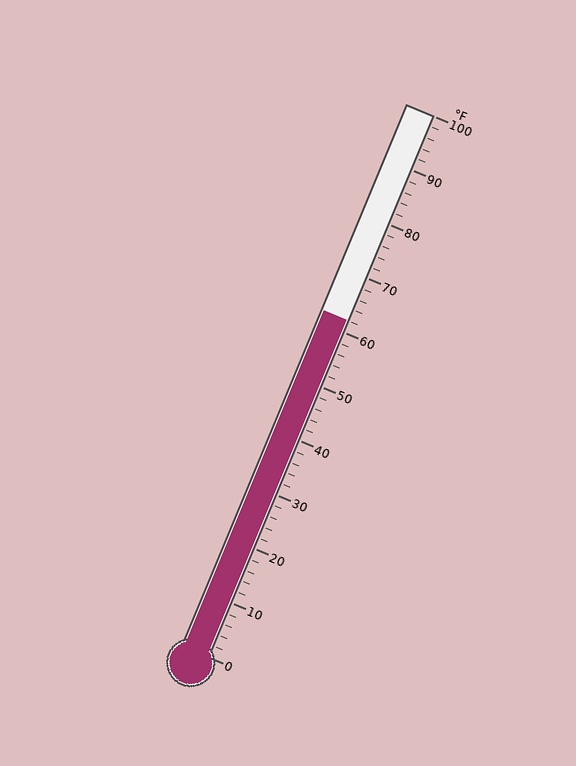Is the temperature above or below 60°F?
The temperature is above 60°F.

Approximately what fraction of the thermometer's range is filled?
The thermometer is filled to approximately 60% of its range.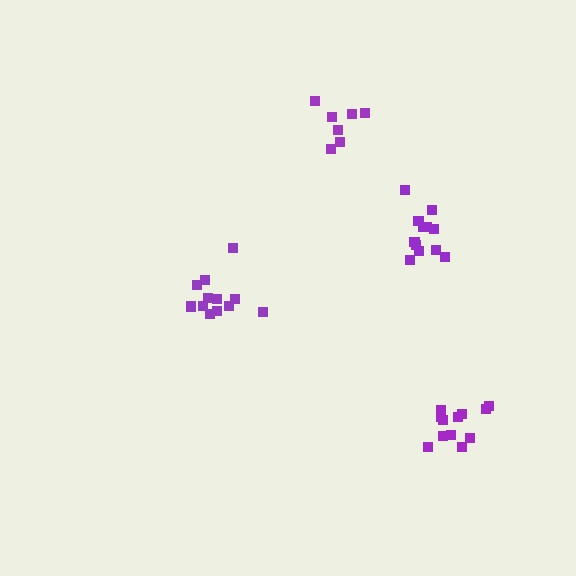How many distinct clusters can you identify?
There are 4 distinct clusters.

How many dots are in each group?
Group 1: 7 dots, Group 2: 13 dots, Group 3: 12 dots, Group 4: 12 dots (44 total).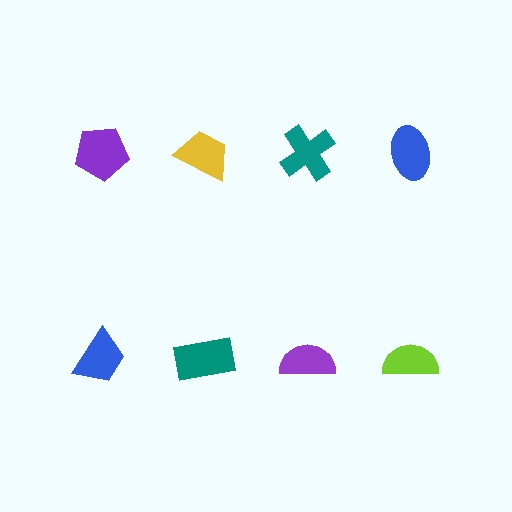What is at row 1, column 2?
A yellow trapezoid.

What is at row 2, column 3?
A purple semicircle.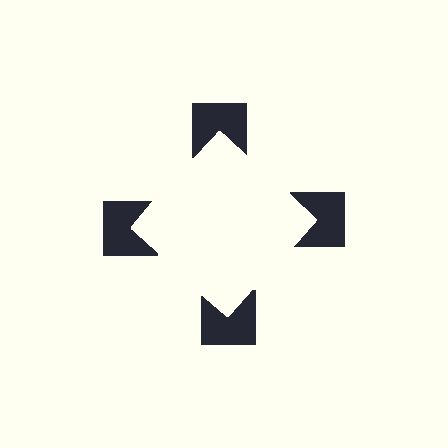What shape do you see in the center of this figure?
An illusory square — its edges are inferred from the aligned wedge cuts in the notched squares, not physically drawn.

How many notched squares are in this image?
There are 4 — one at each vertex of the illusory square.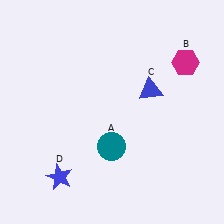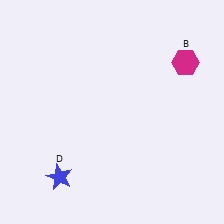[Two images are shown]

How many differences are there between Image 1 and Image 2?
There are 2 differences between the two images.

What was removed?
The blue triangle (C), the teal circle (A) were removed in Image 2.